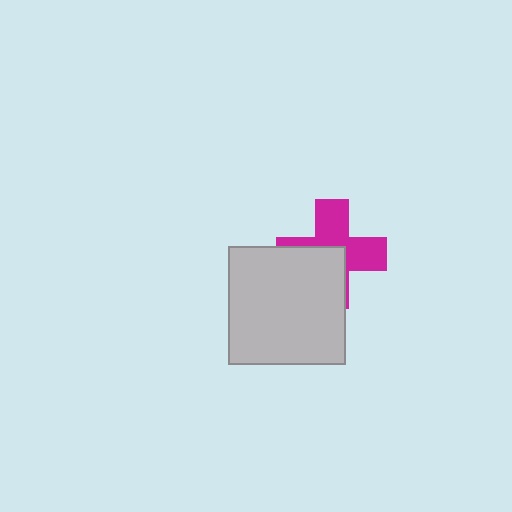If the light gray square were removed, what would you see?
You would see the complete magenta cross.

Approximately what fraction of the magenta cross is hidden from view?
Roughly 46% of the magenta cross is hidden behind the light gray square.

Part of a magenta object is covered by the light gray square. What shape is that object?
It is a cross.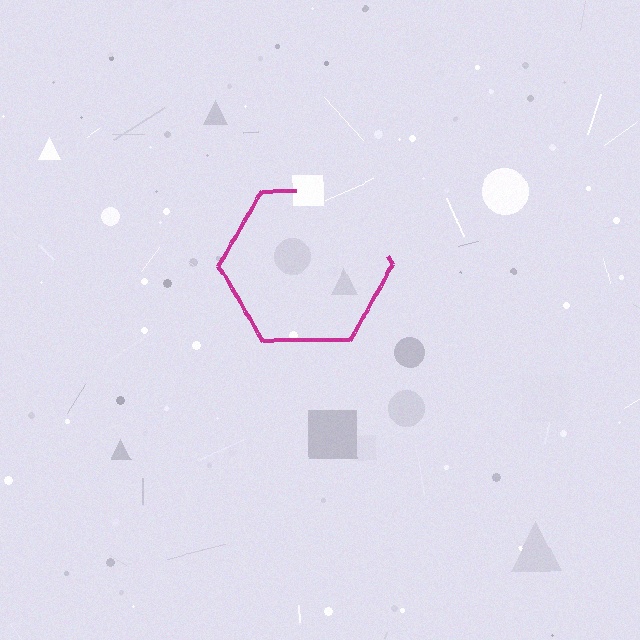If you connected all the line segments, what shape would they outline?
They would outline a hexagon.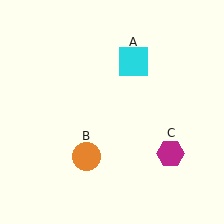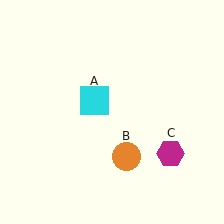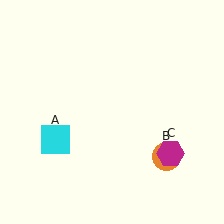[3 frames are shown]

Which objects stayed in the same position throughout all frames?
Magenta hexagon (object C) remained stationary.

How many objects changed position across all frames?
2 objects changed position: cyan square (object A), orange circle (object B).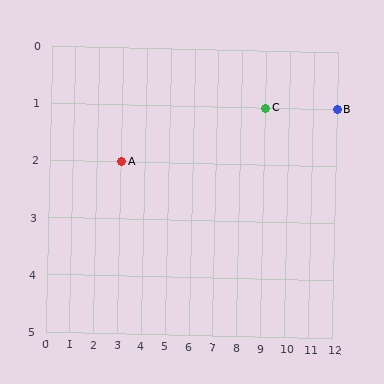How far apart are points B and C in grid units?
Points B and C are 3 columns apart.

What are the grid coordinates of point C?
Point C is at grid coordinates (9, 1).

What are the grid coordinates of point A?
Point A is at grid coordinates (3, 2).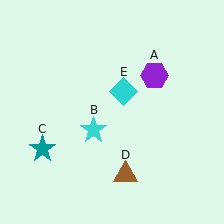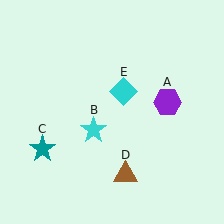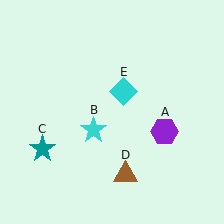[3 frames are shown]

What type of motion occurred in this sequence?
The purple hexagon (object A) rotated clockwise around the center of the scene.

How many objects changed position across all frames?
1 object changed position: purple hexagon (object A).